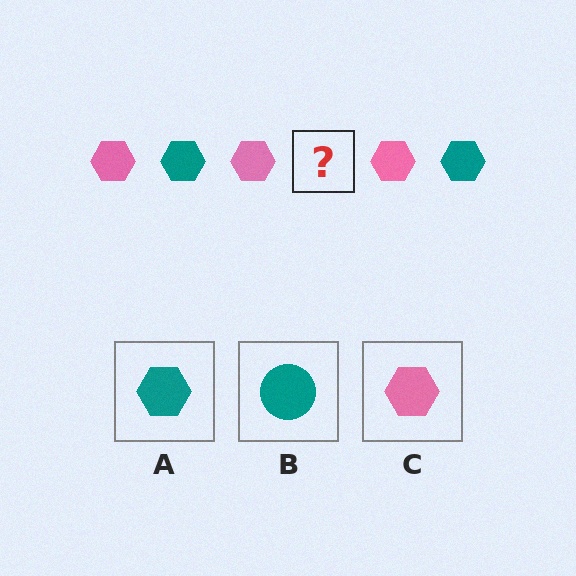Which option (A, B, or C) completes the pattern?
A.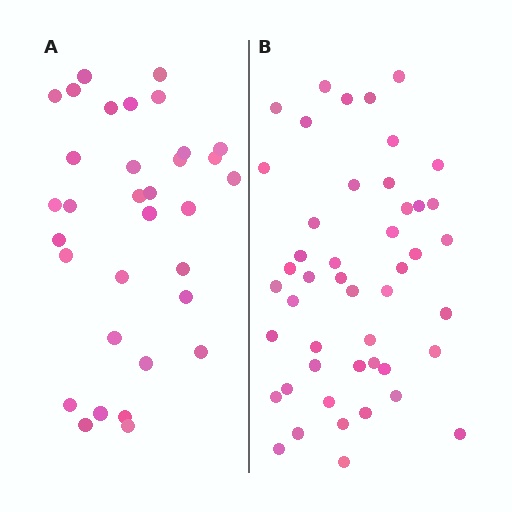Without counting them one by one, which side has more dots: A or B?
Region B (the right region) has more dots.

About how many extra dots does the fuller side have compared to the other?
Region B has approximately 15 more dots than region A.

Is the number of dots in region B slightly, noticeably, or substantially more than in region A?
Region B has noticeably more, but not dramatically so. The ratio is roughly 1.4 to 1.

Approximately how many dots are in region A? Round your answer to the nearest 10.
About 30 dots. (The exact count is 33, which rounds to 30.)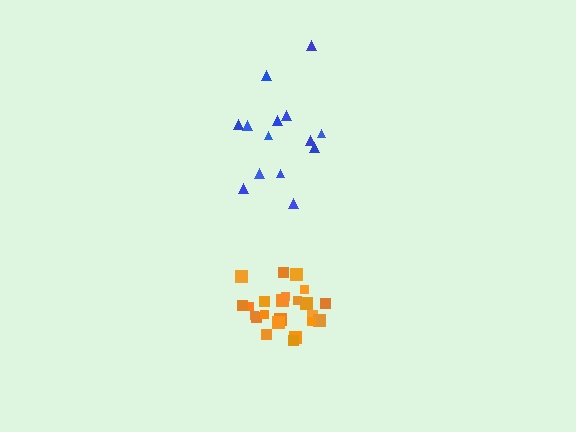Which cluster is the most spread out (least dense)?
Blue.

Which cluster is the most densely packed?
Orange.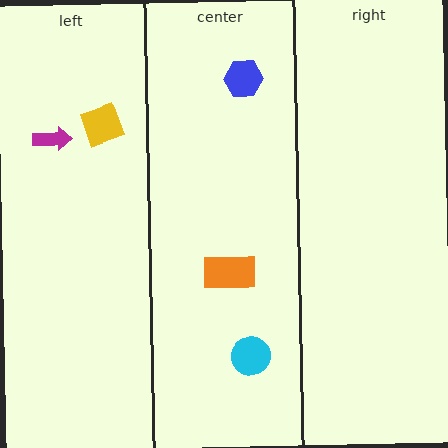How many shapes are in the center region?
3.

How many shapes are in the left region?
2.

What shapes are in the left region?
The magenta arrow, the yellow diamond.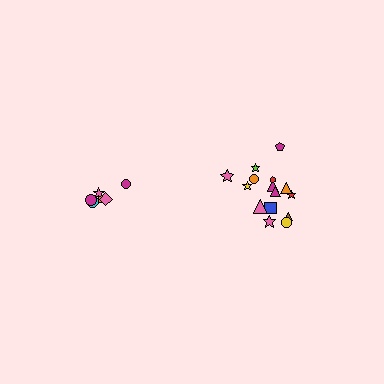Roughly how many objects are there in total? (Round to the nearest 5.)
Roughly 20 objects in total.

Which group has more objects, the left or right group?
The right group.